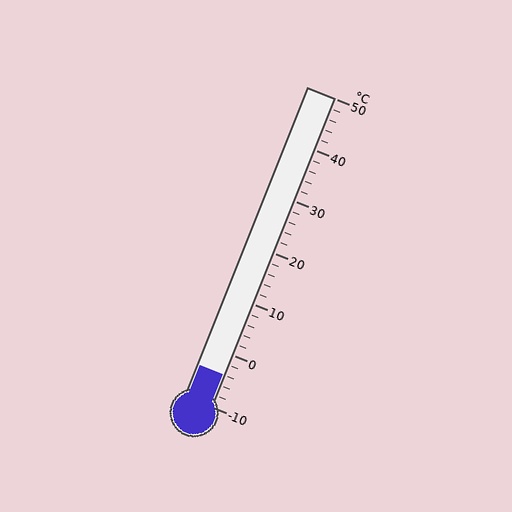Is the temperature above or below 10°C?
The temperature is below 10°C.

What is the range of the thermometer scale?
The thermometer scale ranges from -10°C to 50°C.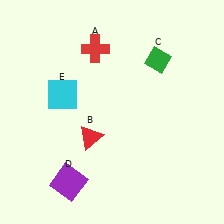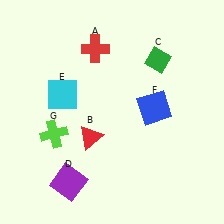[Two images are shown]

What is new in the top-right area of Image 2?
A blue square (F) was added in the top-right area of Image 2.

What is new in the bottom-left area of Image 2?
A lime cross (G) was added in the bottom-left area of Image 2.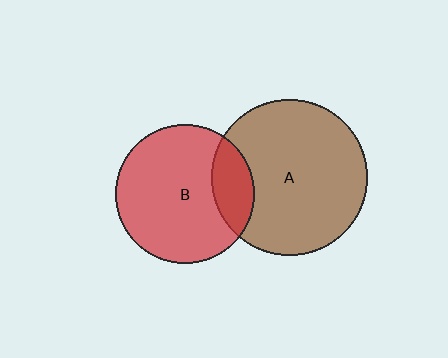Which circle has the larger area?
Circle A (brown).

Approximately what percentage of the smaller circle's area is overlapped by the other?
Approximately 20%.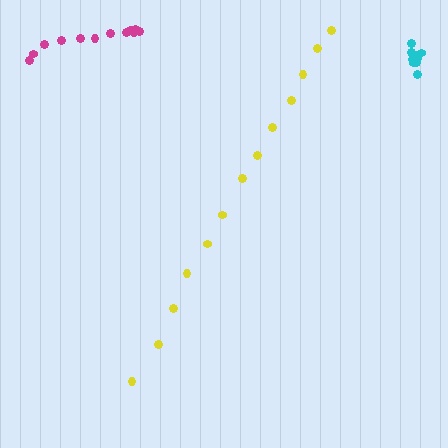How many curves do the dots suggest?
There are 3 distinct paths.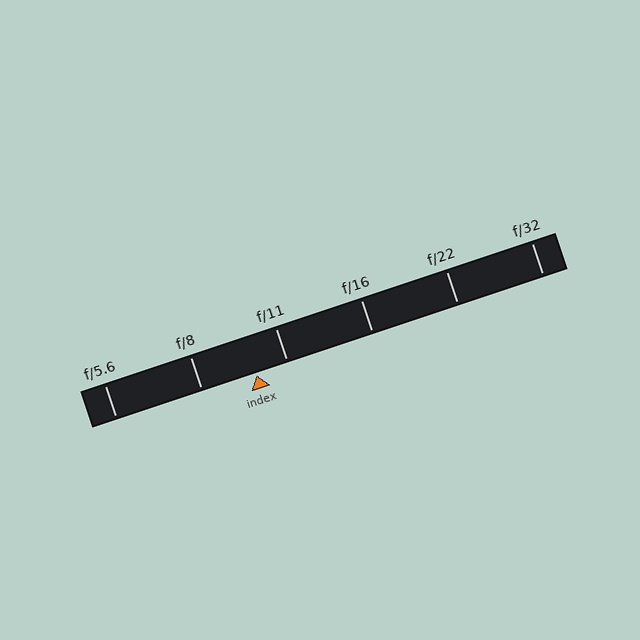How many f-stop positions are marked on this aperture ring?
There are 6 f-stop positions marked.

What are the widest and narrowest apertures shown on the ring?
The widest aperture shown is f/5.6 and the narrowest is f/32.